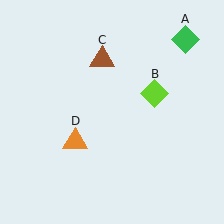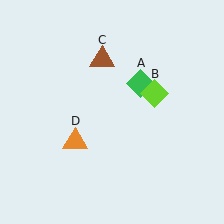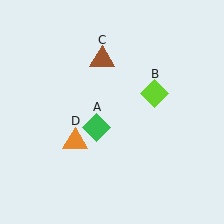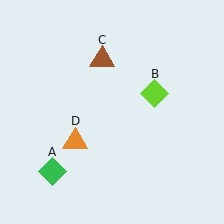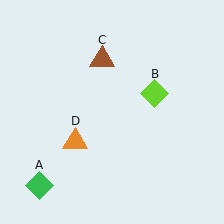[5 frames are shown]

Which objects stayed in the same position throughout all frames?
Lime diamond (object B) and brown triangle (object C) and orange triangle (object D) remained stationary.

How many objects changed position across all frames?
1 object changed position: green diamond (object A).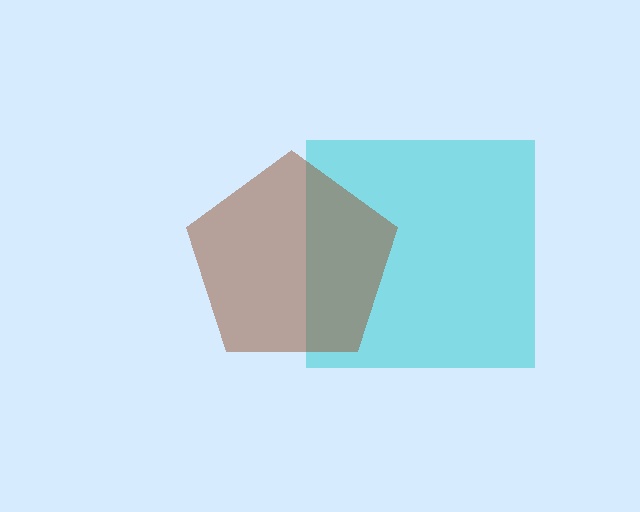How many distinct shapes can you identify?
There are 2 distinct shapes: a cyan square, a brown pentagon.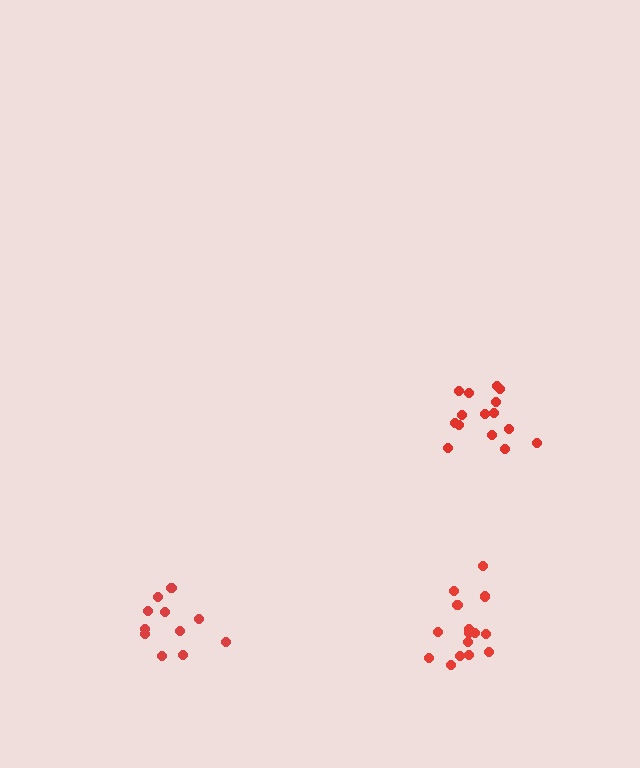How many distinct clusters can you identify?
There are 3 distinct clusters.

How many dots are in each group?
Group 1: 11 dots, Group 2: 15 dots, Group 3: 15 dots (41 total).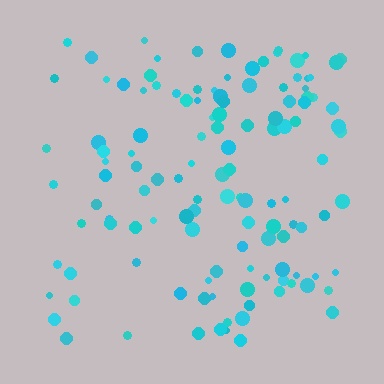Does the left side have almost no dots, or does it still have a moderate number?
Still a moderate number, just noticeably fewer than the right.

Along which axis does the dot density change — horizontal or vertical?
Horizontal.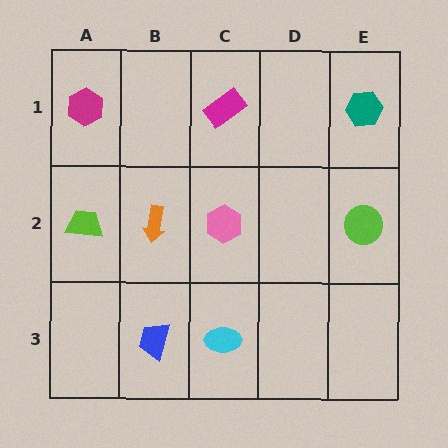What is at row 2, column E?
A lime circle.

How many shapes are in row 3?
2 shapes.